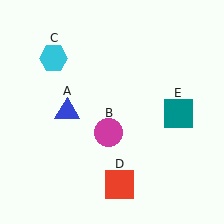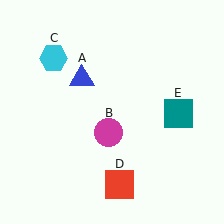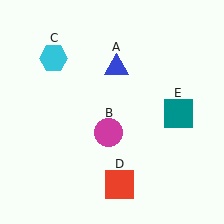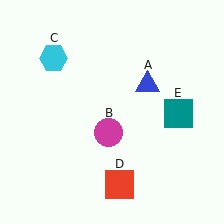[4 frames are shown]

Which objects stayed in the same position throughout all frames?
Magenta circle (object B) and cyan hexagon (object C) and red square (object D) and teal square (object E) remained stationary.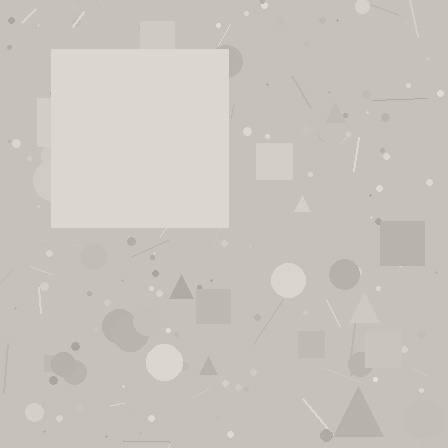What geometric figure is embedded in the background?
A square is embedded in the background.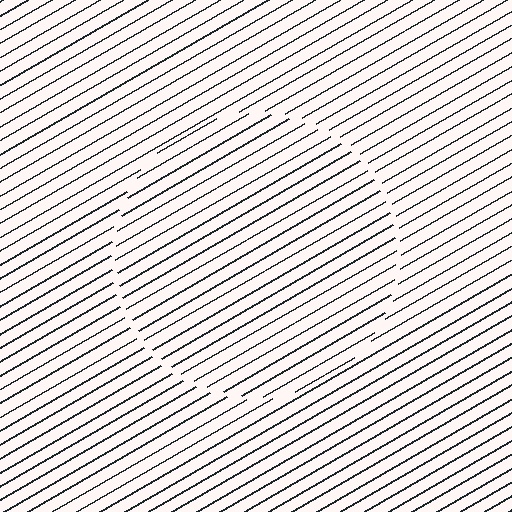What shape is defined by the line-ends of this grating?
An illusory circle. The interior of the shape contains the same grating, shifted by half a period — the contour is defined by the phase discontinuity where line-ends from the inner and outer gratings abut.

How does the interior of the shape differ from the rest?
The interior of the shape contains the same grating, shifted by half a period — the contour is defined by the phase discontinuity where line-ends from the inner and outer gratings abut.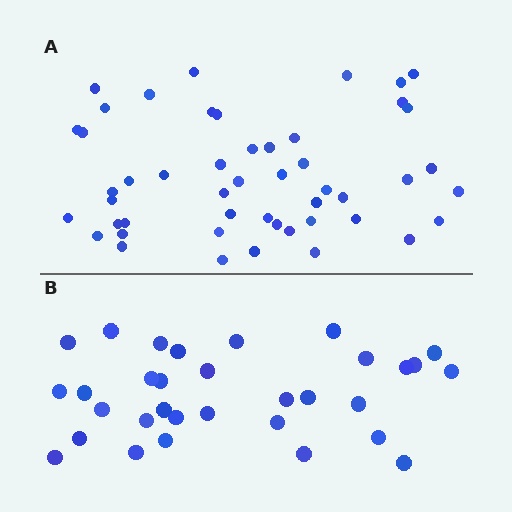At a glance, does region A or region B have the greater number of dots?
Region A (the top region) has more dots.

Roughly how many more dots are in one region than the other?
Region A has approximately 15 more dots than region B.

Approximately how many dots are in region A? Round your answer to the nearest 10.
About 50 dots. (The exact count is 49, which rounds to 50.)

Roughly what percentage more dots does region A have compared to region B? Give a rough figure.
About 55% more.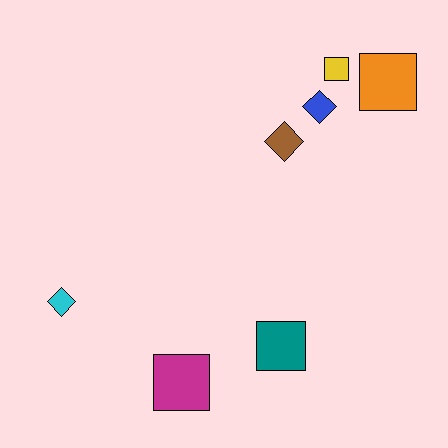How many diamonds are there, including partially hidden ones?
There are 3 diamonds.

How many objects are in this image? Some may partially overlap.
There are 7 objects.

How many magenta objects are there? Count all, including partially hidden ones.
There is 1 magenta object.